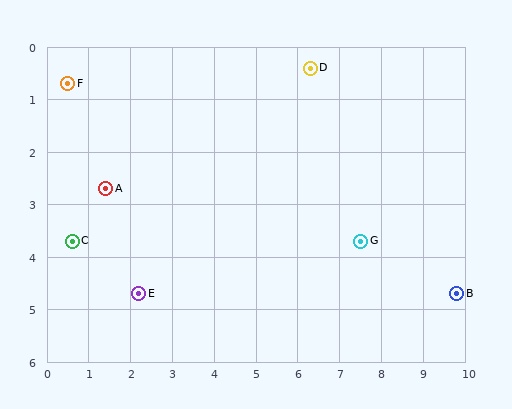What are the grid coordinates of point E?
Point E is at approximately (2.2, 4.7).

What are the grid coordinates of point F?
Point F is at approximately (0.5, 0.7).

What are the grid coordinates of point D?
Point D is at approximately (6.3, 0.4).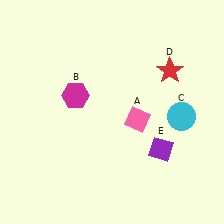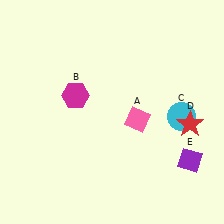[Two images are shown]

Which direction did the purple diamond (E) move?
The purple diamond (E) moved right.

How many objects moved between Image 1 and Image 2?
2 objects moved between the two images.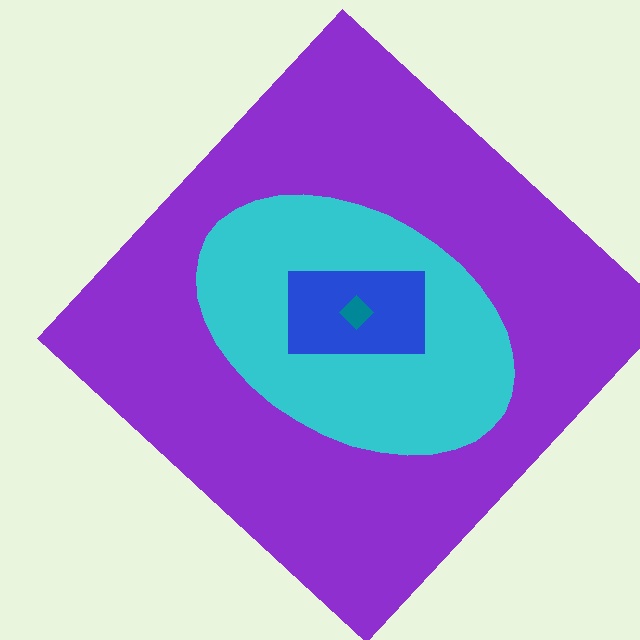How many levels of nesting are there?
4.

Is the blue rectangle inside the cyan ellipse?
Yes.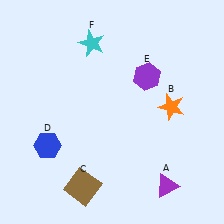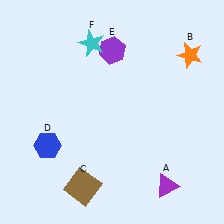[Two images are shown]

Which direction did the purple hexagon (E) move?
The purple hexagon (E) moved left.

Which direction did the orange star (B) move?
The orange star (B) moved up.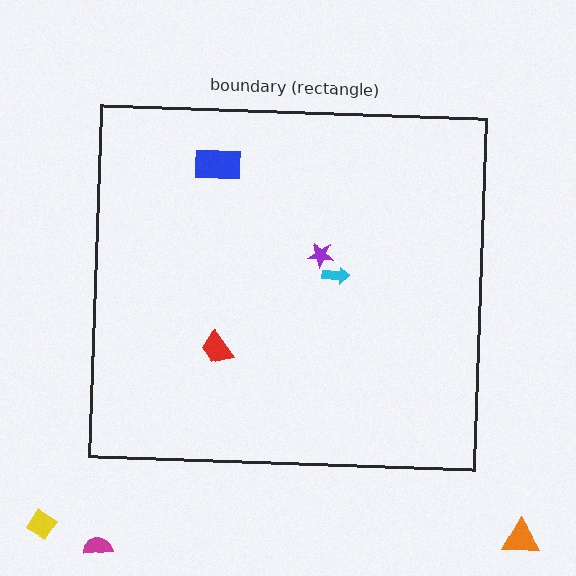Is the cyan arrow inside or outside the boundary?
Inside.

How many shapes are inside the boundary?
4 inside, 3 outside.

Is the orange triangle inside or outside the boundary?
Outside.